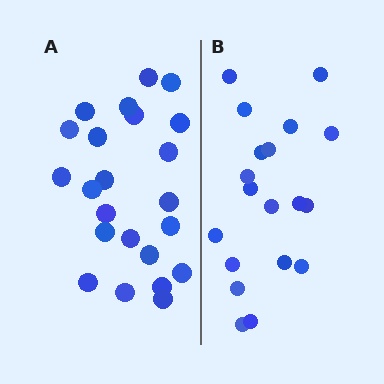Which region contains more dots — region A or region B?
Region A (the left region) has more dots.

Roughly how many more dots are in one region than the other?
Region A has about 4 more dots than region B.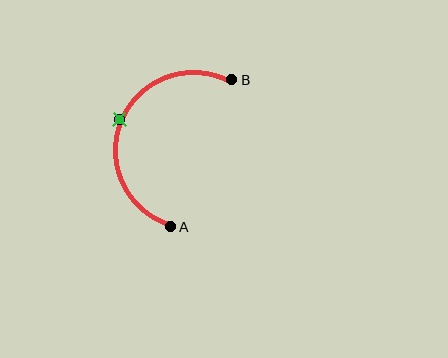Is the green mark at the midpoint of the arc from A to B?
Yes. The green mark lies on the arc at equal arc-length from both A and B — it is the arc midpoint.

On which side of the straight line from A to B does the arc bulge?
The arc bulges to the left of the straight line connecting A and B.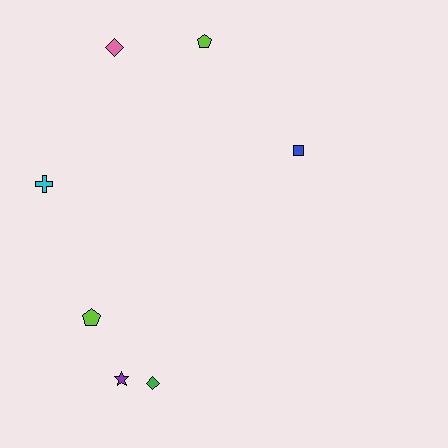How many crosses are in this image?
There is 1 cross.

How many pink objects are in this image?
There is 1 pink object.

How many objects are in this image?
There are 7 objects.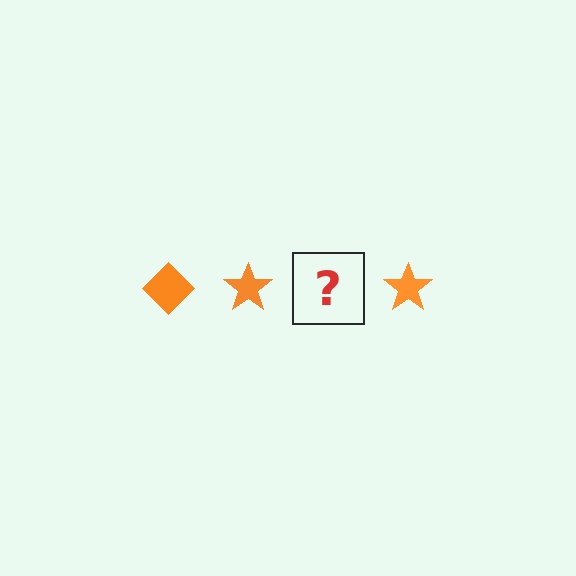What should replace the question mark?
The question mark should be replaced with an orange diamond.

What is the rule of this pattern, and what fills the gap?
The rule is that the pattern cycles through diamond, star shapes in orange. The gap should be filled with an orange diamond.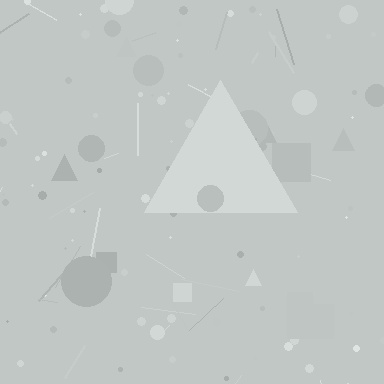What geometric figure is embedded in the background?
A triangle is embedded in the background.